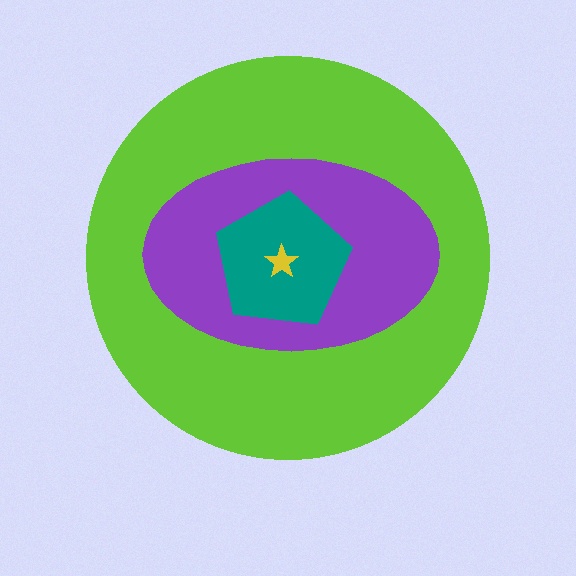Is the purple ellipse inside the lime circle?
Yes.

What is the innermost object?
The yellow star.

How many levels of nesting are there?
4.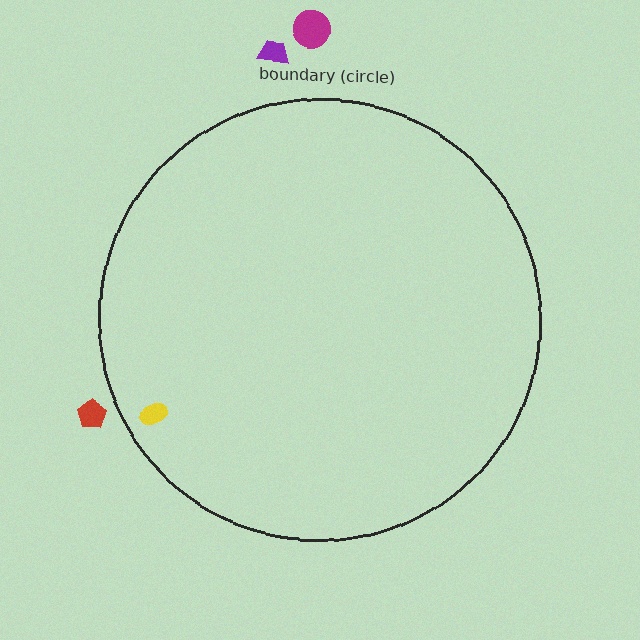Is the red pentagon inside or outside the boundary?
Outside.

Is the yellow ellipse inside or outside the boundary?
Inside.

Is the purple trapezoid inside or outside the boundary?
Outside.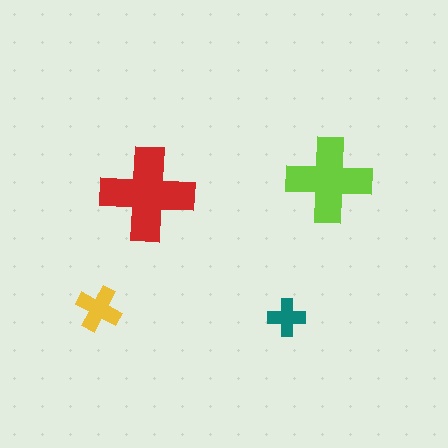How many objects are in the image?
There are 4 objects in the image.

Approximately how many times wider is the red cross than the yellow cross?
About 2 times wider.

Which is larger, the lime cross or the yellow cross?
The lime one.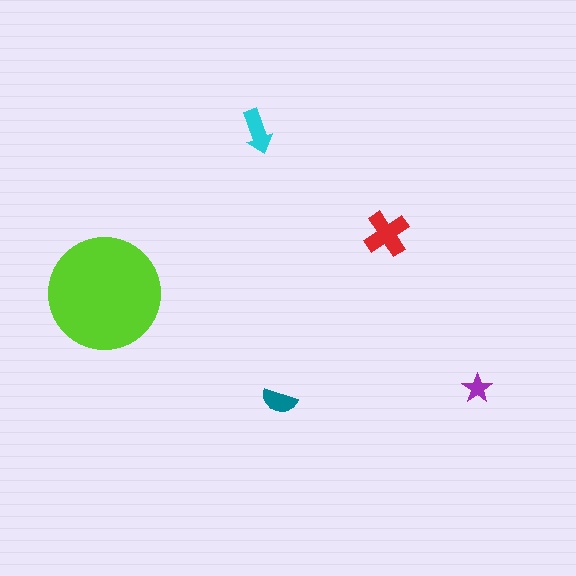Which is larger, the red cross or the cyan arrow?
The red cross.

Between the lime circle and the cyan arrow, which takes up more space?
The lime circle.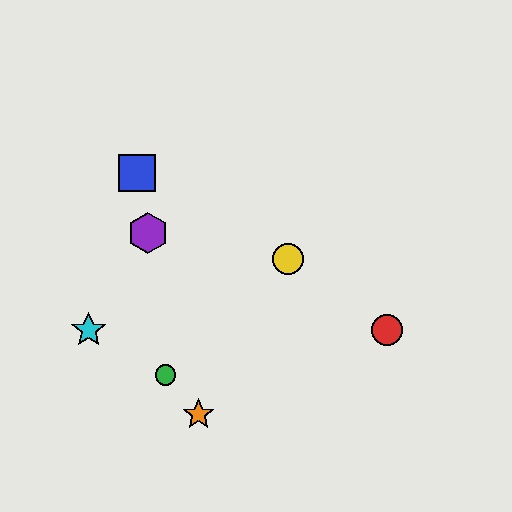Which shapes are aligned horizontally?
The red circle, the cyan star are aligned horizontally.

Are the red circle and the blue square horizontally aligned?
No, the red circle is at y≈330 and the blue square is at y≈173.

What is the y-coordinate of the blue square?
The blue square is at y≈173.